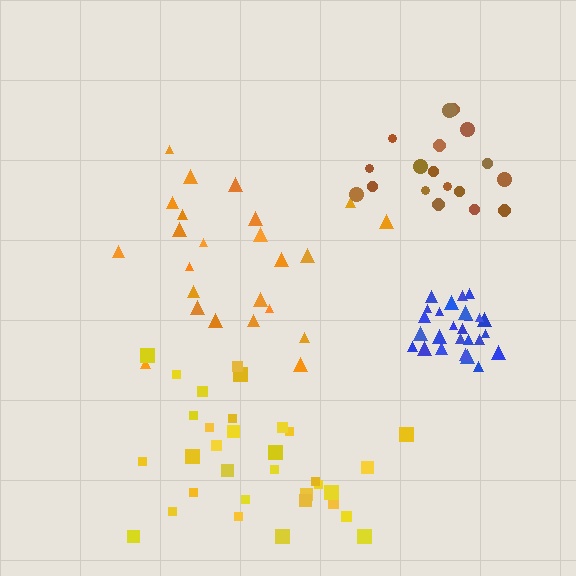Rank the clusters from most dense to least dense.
blue, brown, yellow, orange.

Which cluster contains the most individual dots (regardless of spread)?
Yellow (33).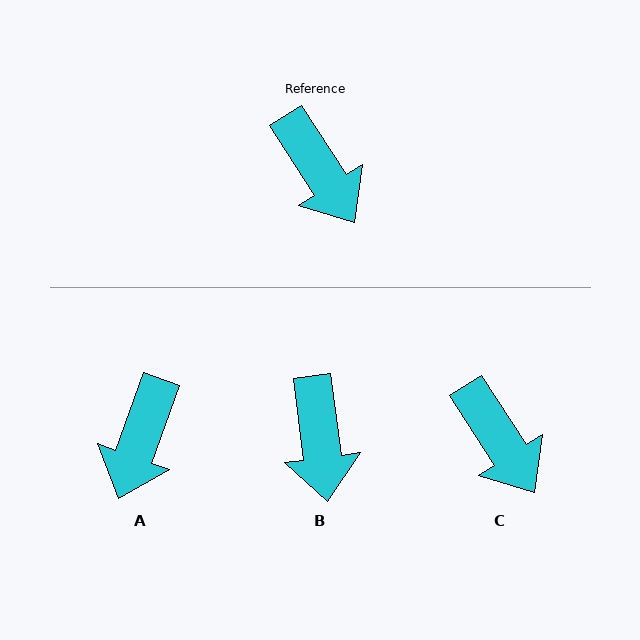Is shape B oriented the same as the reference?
No, it is off by about 25 degrees.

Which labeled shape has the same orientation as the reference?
C.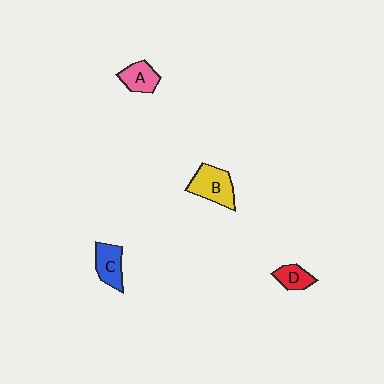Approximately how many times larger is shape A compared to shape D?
Approximately 1.2 times.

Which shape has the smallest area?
Shape D (red).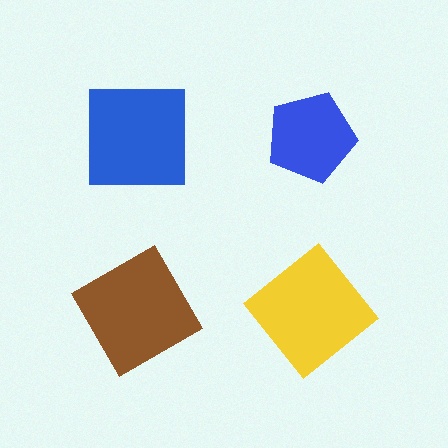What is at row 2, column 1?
A brown square.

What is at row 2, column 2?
A yellow diamond.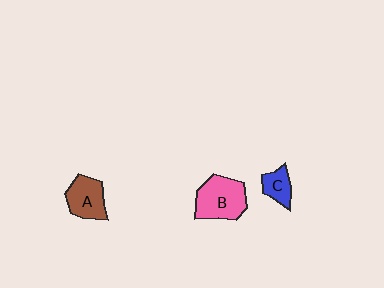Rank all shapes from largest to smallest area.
From largest to smallest: B (pink), A (brown), C (blue).